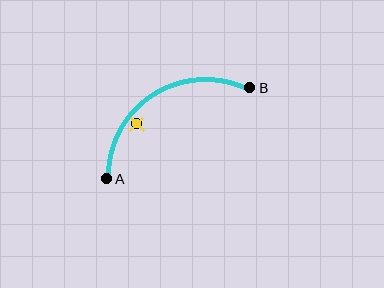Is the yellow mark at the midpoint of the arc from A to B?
No — the yellow mark does not lie on the arc at all. It sits slightly inside the curve.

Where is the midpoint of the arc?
The arc midpoint is the point on the curve farthest from the straight line joining A and B. It sits above that line.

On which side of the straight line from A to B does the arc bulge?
The arc bulges above the straight line connecting A and B.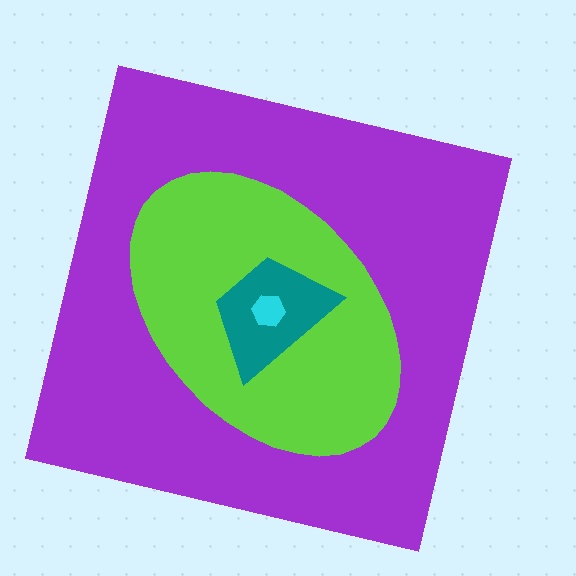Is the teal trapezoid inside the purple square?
Yes.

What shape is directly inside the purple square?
The lime ellipse.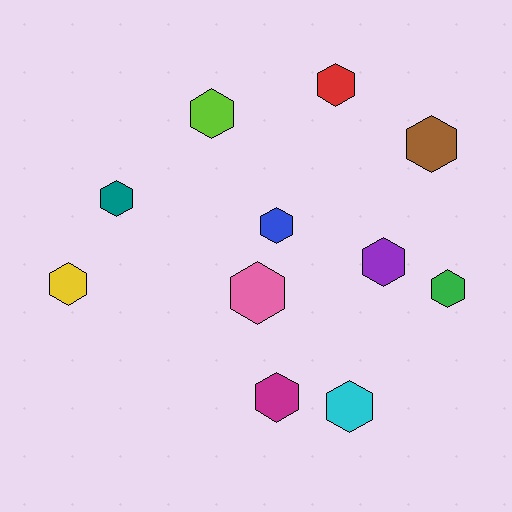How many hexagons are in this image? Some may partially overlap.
There are 11 hexagons.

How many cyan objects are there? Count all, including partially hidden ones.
There is 1 cyan object.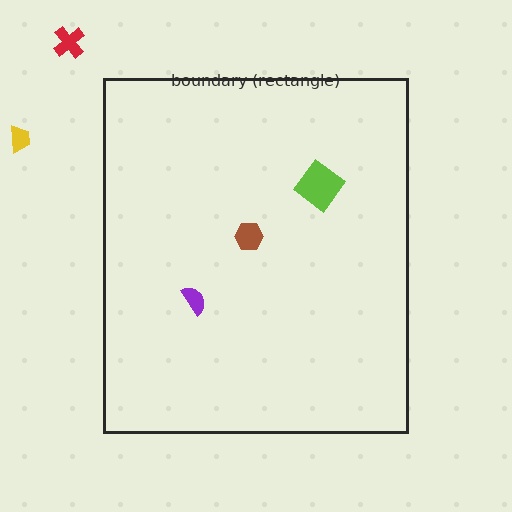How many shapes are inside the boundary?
3 inside, 2 outside.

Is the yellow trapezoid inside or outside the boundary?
Outside.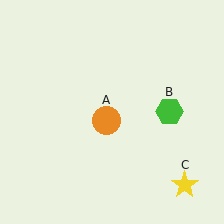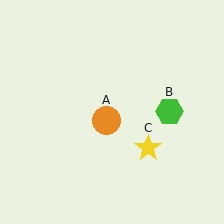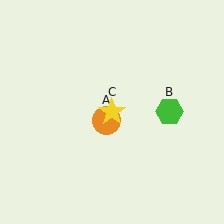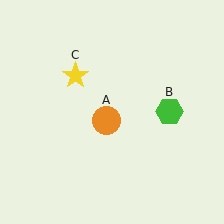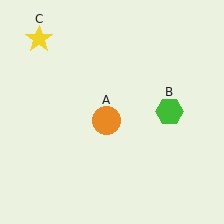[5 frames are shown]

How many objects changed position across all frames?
1 object changed position: yellow star (object C).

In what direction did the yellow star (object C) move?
The yellow star (object C) moved up and to the left.